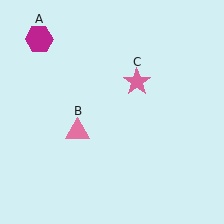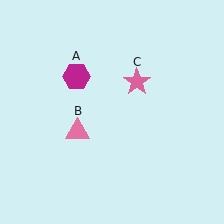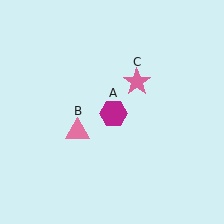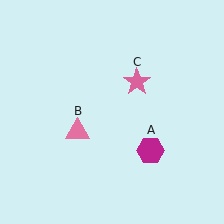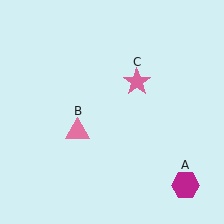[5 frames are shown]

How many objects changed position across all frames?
1 object changed position: magenta hexagon (object A).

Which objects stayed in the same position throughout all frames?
Pink triangle (object B) and pink star (object C) remained stationary.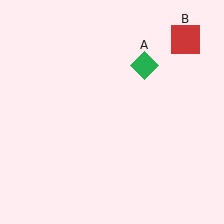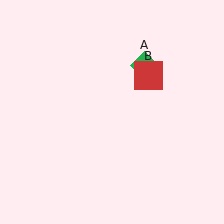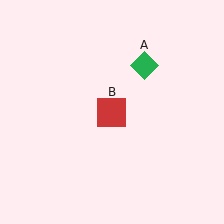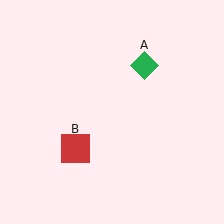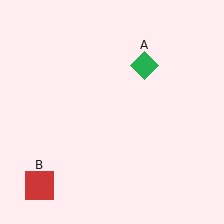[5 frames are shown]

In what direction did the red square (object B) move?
The red square (object B) moved down and to the left.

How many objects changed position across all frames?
1 object changed position: red square (object B).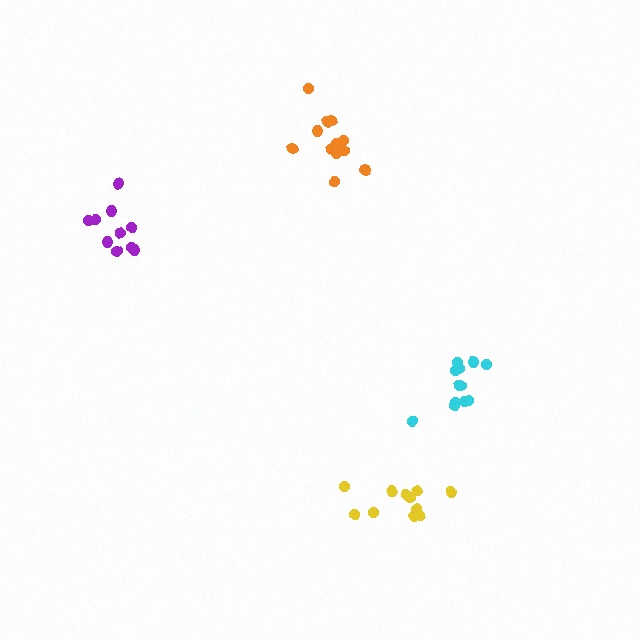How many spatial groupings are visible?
There are 4 spatial groupings.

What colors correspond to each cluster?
The clusters are colored: cyan, purple, orange, yellow.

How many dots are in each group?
Group 1: 12 dots, Group 2: 10 dots, Group 3: 13 dots, Group 4: 11 dots (46 total).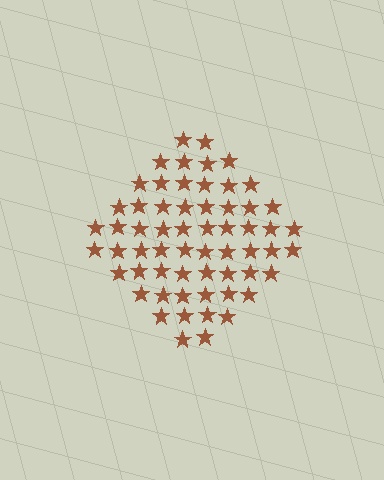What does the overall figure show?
The overall figure shows a diamond.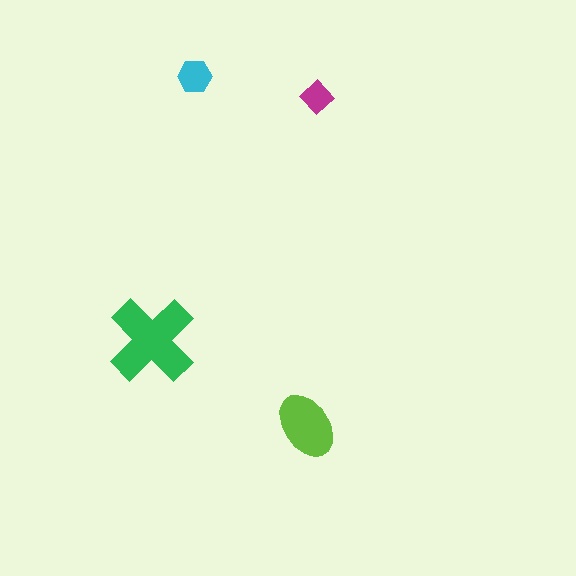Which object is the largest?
The green cross.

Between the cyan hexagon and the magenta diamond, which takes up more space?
The cyan hexagon.